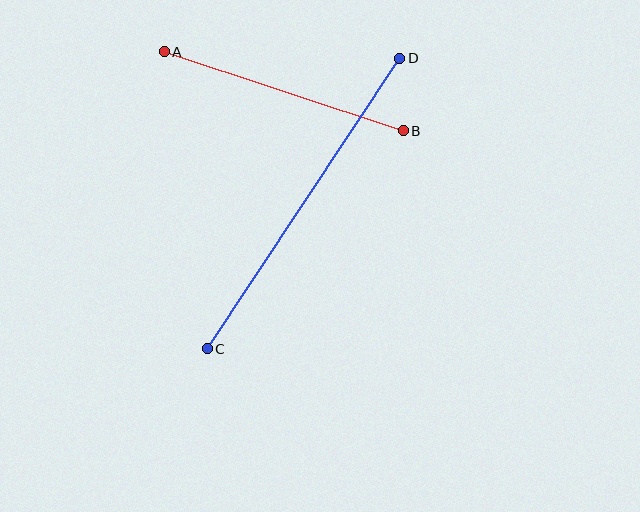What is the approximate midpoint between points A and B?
The midpoint is at approximately (284, 91) pixels.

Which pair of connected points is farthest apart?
Points C and D are farthest apart.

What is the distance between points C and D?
The distance is approximately 348 pixels.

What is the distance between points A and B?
The distance is approximately 252 pixels.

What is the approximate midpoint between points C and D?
The midpoint is at approximately (303, 204) pixels.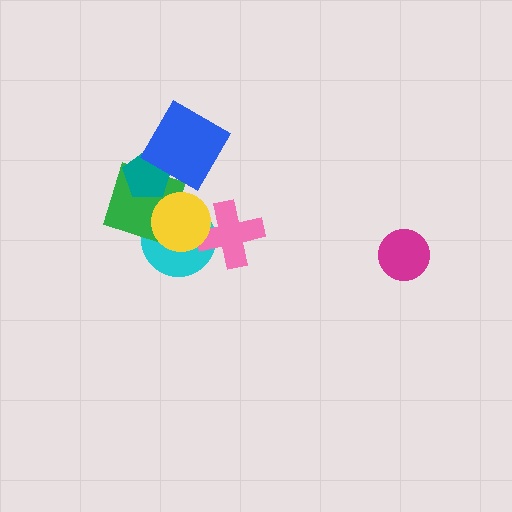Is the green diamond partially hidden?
Yes, it is partially covered by another shape.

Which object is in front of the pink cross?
The yellow circle is in front of the pink cross.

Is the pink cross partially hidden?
Yes, it is partially covered by another shape.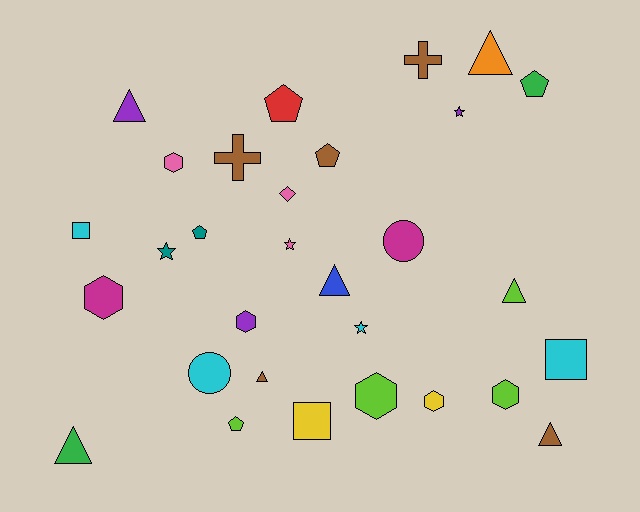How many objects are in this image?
There are 30 objects.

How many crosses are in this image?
There are 2 crosses.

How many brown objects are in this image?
There are 5 brown objects.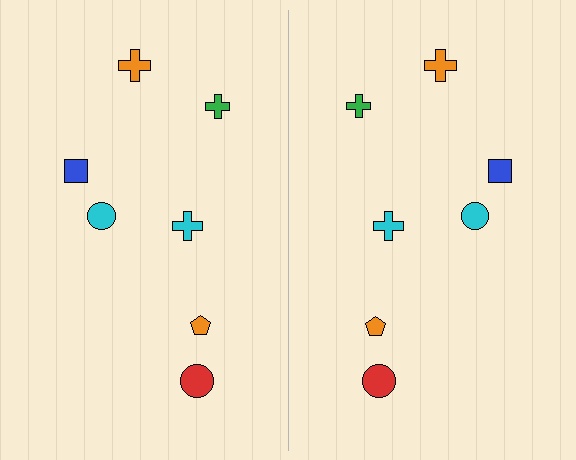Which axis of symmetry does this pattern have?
The pattern has a vertical axis of symmetry running through the center of the image.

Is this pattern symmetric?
Yes, this pattern has bilateral (reflection) symmetry.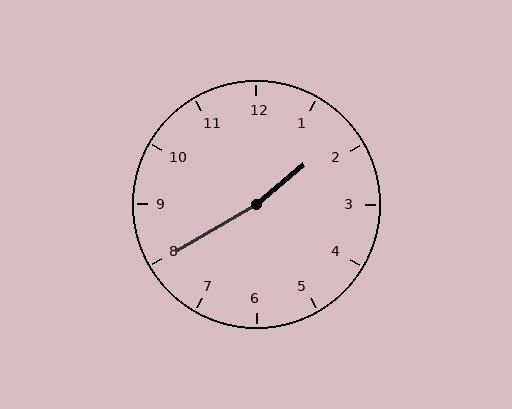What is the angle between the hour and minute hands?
Approximately 170 degrees.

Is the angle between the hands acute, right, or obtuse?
It is obtuse.